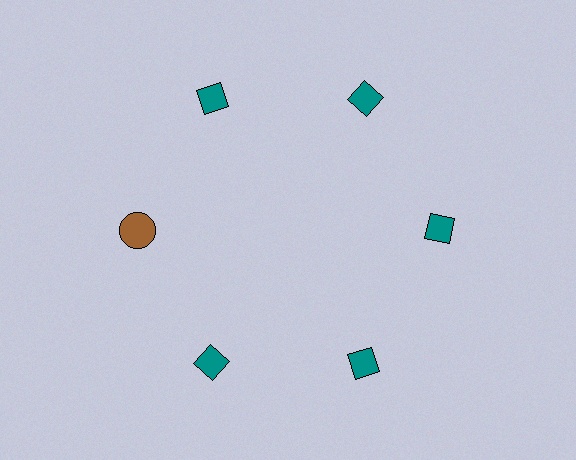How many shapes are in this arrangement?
There are 6 shapes arranged in a ring pattern.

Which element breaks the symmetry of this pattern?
The brown circle at roughly the 9 o'clock position breaks the symmetry. All other shapes are teal diamonds.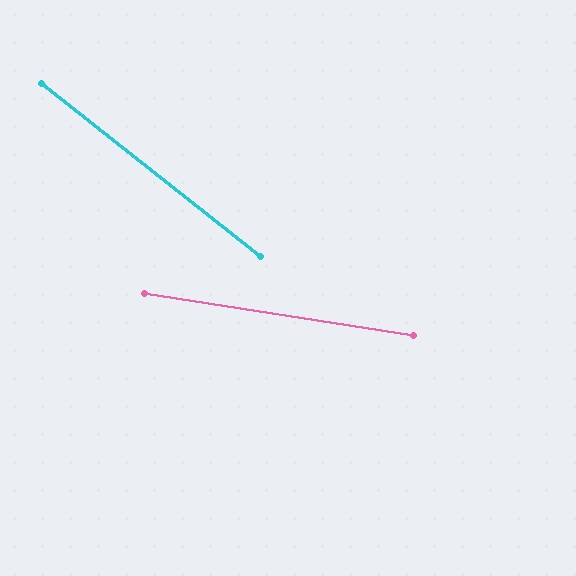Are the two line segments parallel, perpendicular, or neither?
Neither parallel nor perpendicular — they differ by about 30°.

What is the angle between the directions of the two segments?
Approximately 30 degrees.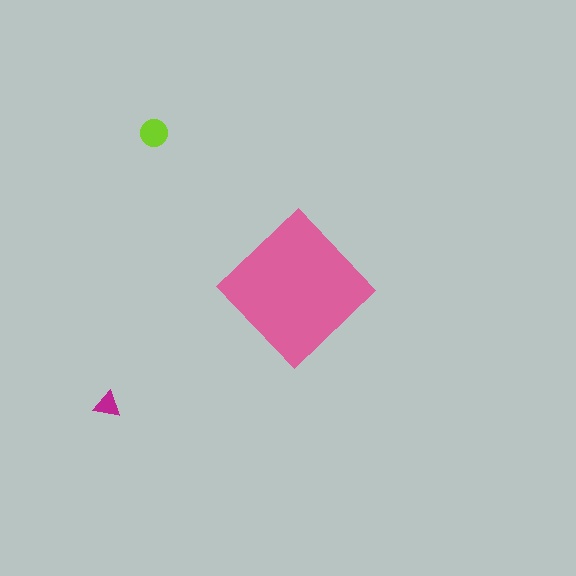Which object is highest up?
The lime circle is topmost.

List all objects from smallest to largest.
The magenta triangle, the lime circle, the pink diamond.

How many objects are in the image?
There are 3 objects in the image.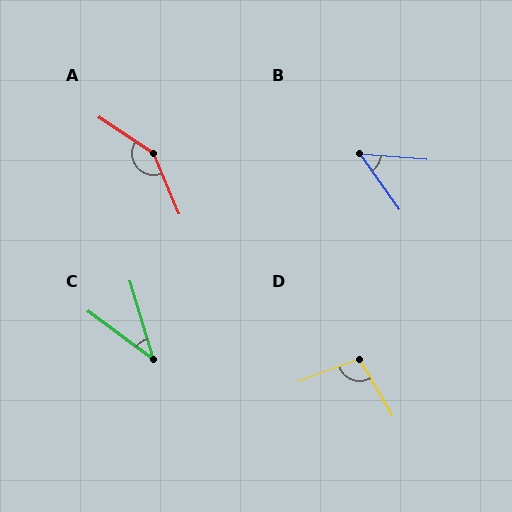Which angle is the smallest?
C, at approximately 37 degrees.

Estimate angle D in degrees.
Approximately 99 degrees.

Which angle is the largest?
A, at approximately 146 degrees.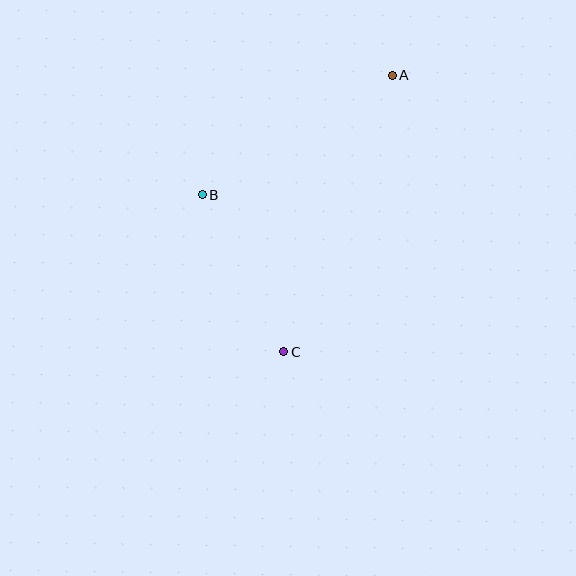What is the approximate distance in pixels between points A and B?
The distance between A and B is approximately 225 pixels.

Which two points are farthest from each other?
Points A and C are farthest from each other.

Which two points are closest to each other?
Points B and C are closest to each other.